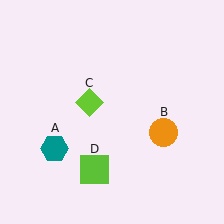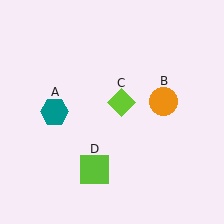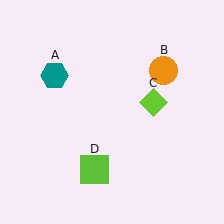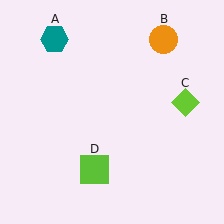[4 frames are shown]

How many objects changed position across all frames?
3 objects changed position: teal hexagon (object A), orange circle (object B), lime diamond (object C).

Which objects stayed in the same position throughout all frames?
Lime square (object D) remained stationary.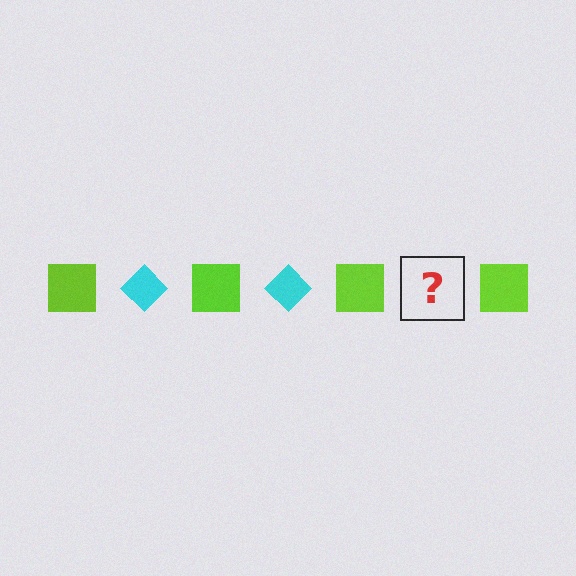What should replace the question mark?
The question mark should be replaced with a cyan diamond.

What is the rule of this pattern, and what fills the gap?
The rule is that the pattern alternates between lime square and cyan diamond. The gap should be filled with a cyan diamond.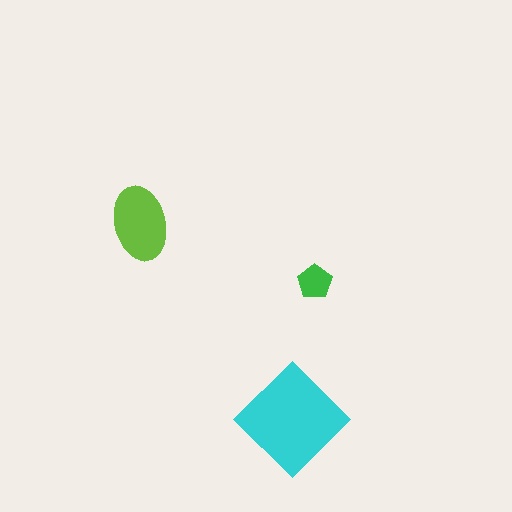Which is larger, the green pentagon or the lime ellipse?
The lime ellipse.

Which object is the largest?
The cyan diamond.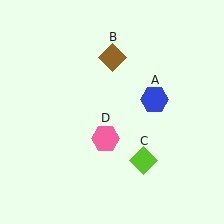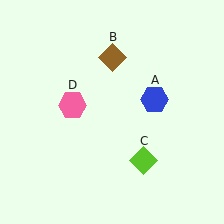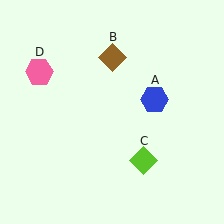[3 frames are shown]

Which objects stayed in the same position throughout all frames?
Blue hexagon (object A) and brown diamond (object B) and lime diamond (object C) remained stationary.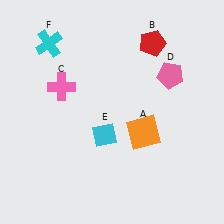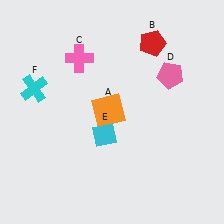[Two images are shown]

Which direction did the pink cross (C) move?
The pink cross (C) moved up.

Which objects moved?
The objects that moved are: the orange square (A), the pink cross (C), the cyan cross (F).